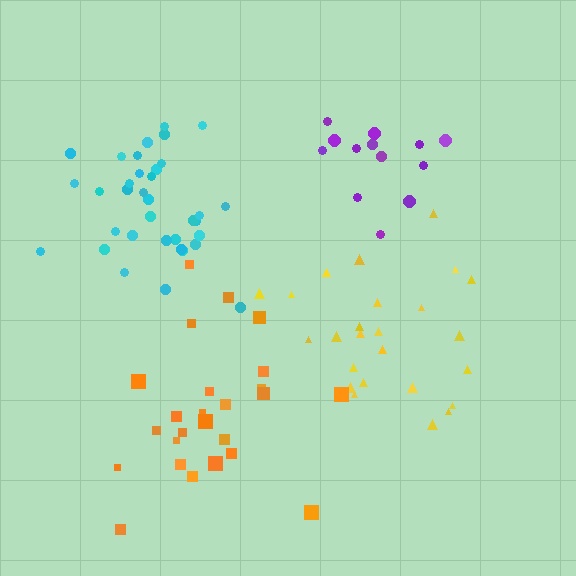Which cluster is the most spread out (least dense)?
Orange.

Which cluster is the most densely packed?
Cyan.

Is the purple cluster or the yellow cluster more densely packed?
Yellow.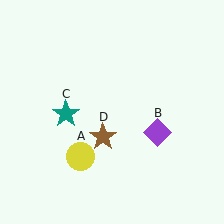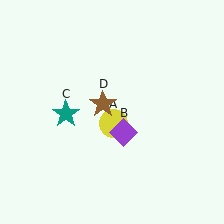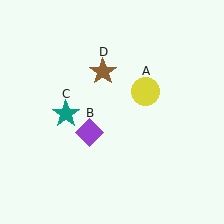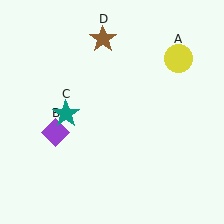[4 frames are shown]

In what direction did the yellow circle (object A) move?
The yellow circle (object A) moved up and to the right.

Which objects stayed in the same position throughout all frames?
Teal star (object C) remained stationary.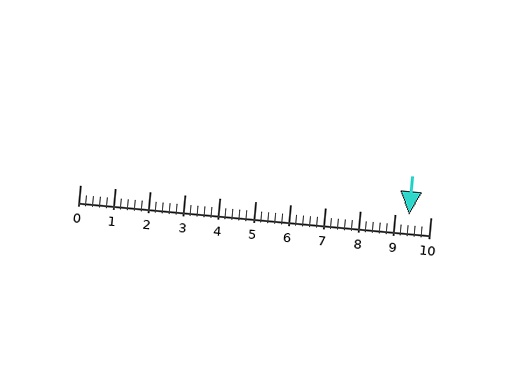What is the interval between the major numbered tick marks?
The major tick marks are spaced 1 units apart.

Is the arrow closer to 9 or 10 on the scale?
The arrow is closer to 9.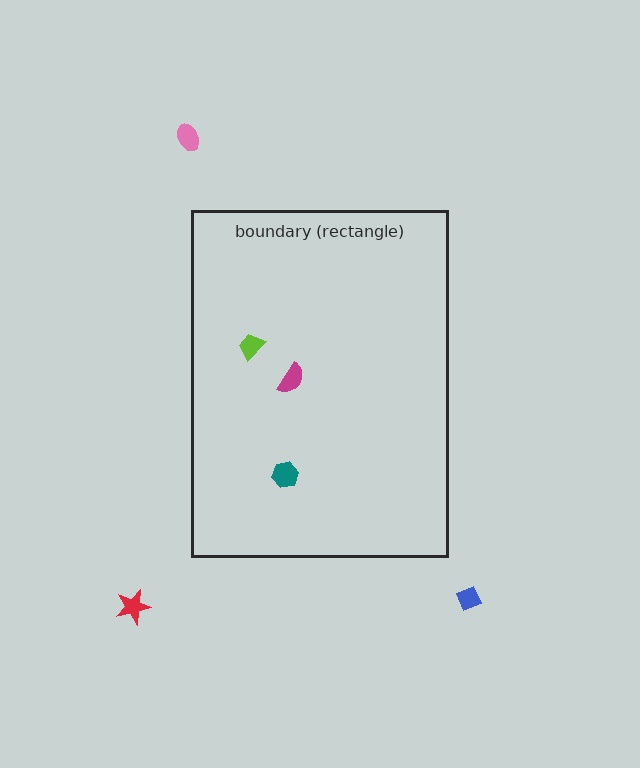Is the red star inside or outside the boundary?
Outside.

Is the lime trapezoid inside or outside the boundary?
Inside.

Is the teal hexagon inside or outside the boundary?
Inside.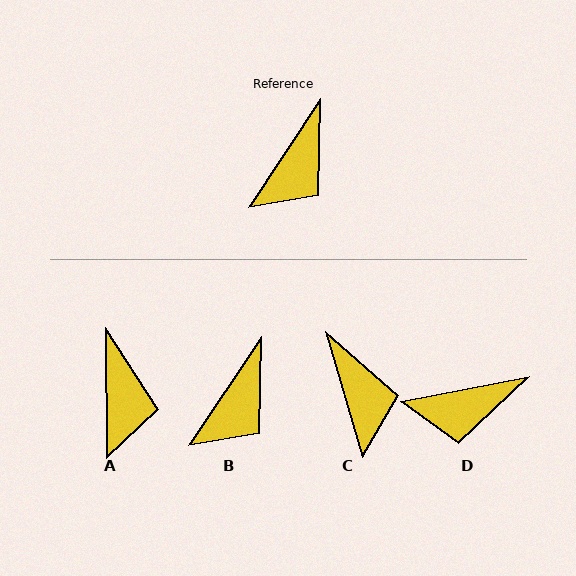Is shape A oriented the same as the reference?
No, it is off by about 34 degrees.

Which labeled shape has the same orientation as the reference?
B.